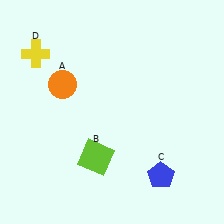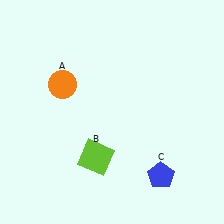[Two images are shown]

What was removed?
The yellow cross (D) was removed in Image 2.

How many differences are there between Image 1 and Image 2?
There is 1 difference between the two images.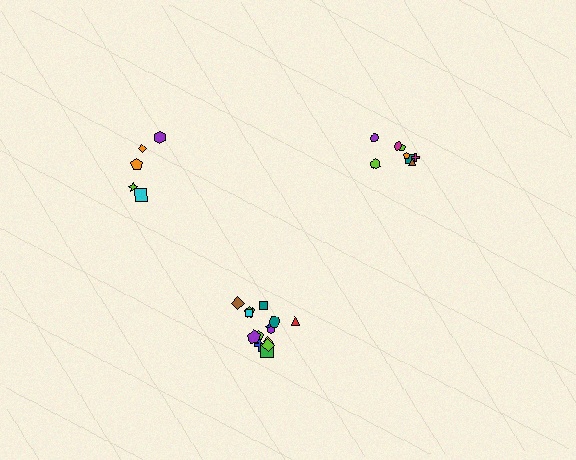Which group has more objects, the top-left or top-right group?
The top-right group.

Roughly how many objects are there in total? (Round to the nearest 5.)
Roughly 30 objects in total.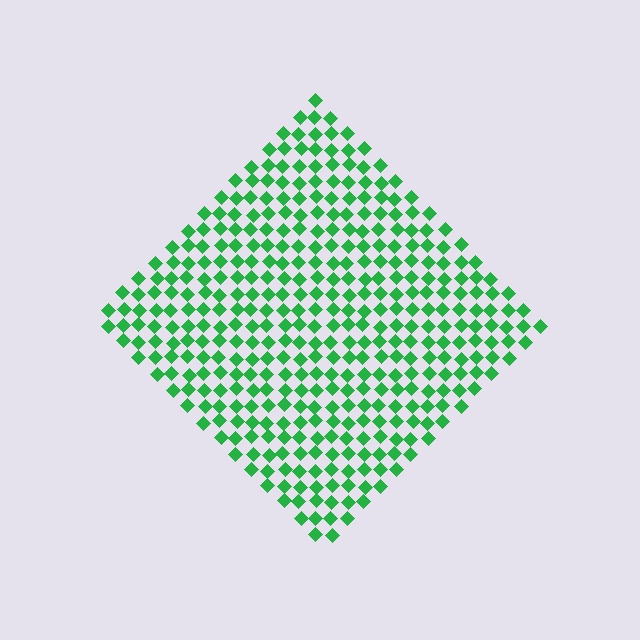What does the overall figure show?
The overall figure shows a diamond.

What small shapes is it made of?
It is made of small diamonds.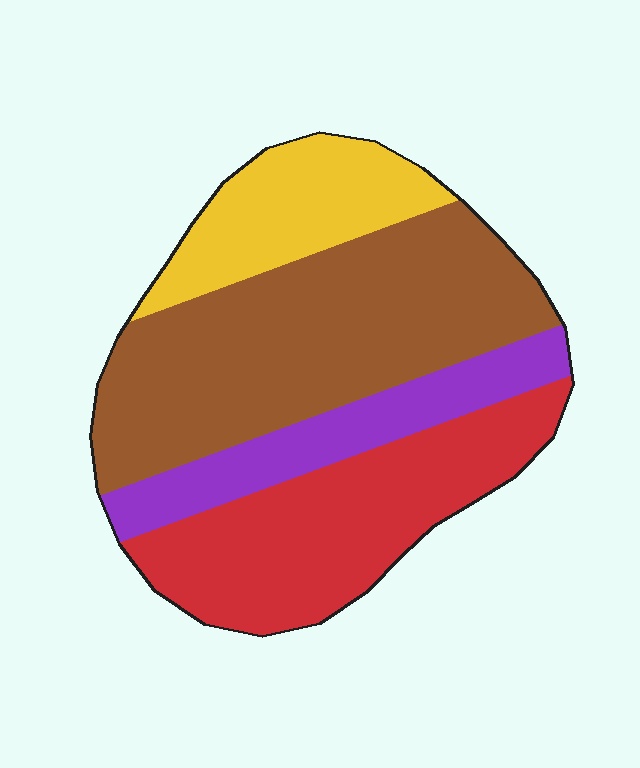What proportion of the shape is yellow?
Yellow takes up about one sixth (1/6) of the shape.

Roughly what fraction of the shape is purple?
Purple takes up about one sixth (1/6) of the shape.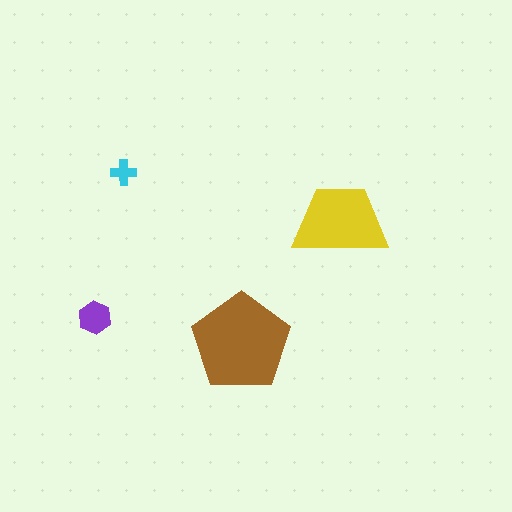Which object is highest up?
The cyan cross is topmost.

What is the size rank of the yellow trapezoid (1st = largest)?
2nd.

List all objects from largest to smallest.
The brown pentagon, the yellow trapezoid, the purple hexagon, the cyan cross.